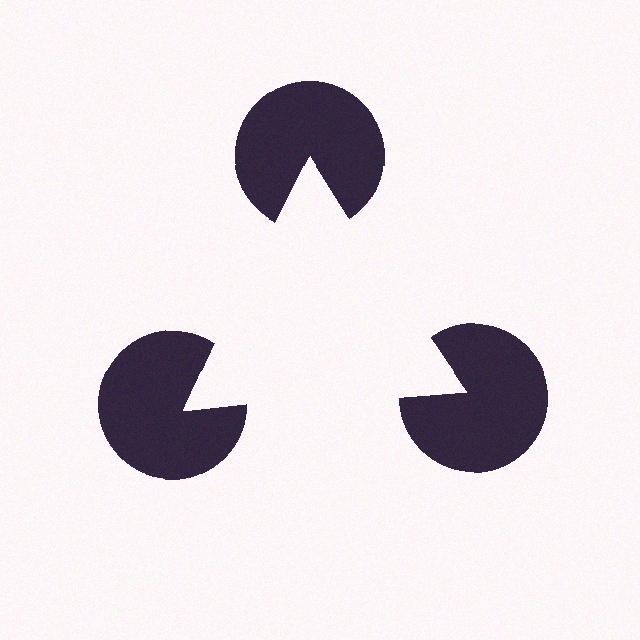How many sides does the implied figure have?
3 sides.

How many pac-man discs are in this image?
There are 3 — one at each vertex of the illusory triangle.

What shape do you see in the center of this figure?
An illusory triangle — its edges are inferred from the aligned wedge cuts in the pac-man discs, not physically drawn.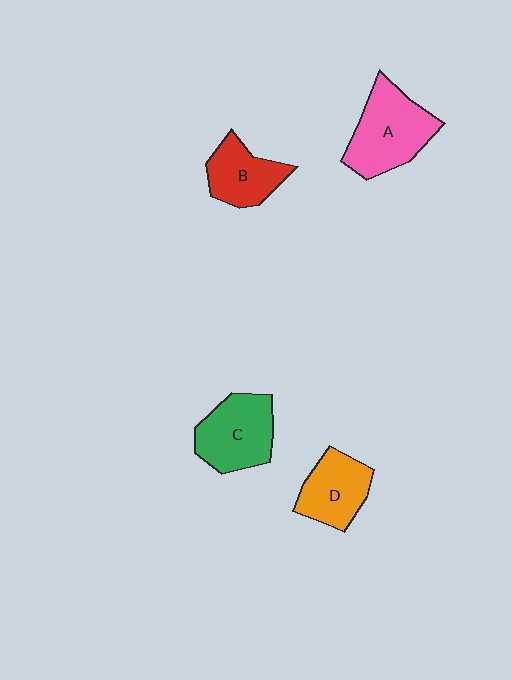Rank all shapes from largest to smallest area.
From largest to smallest: A (pink), C (green), D (orange), B (red).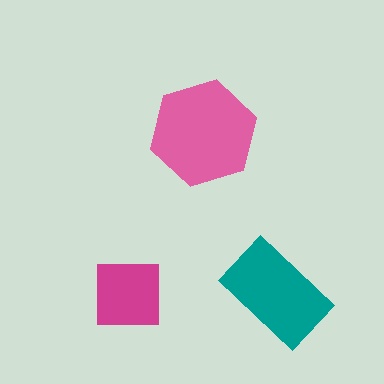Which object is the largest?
The pink hexagon.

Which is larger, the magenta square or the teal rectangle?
The teal rectangle.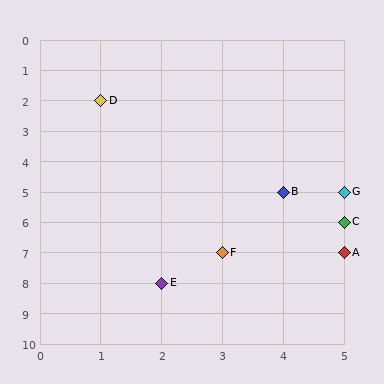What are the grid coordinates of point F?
Point F is at grid coordinates (3, 7).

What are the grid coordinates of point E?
Point E is at grid coordinates (2, 8).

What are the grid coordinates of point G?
Point G is at grid coordinates (5, 5).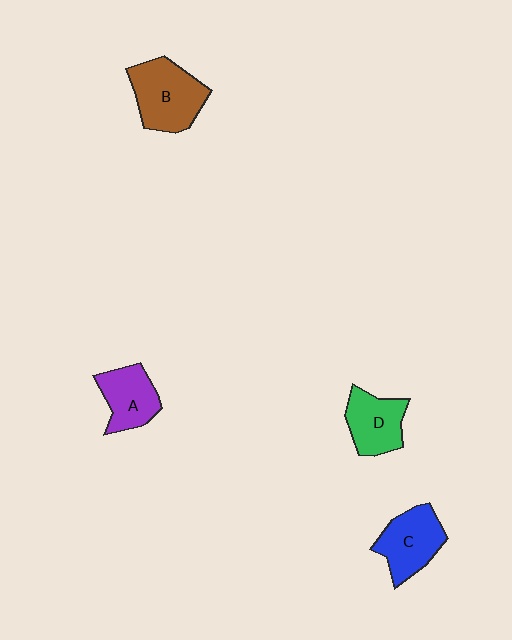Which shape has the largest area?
Shape B (brown).